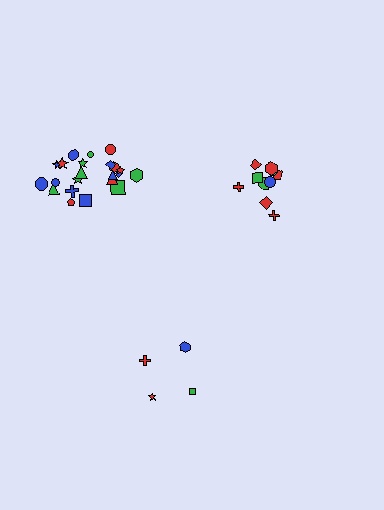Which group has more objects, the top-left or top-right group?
The top-left group.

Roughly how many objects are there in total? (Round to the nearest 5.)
Roughly 35 objects in total.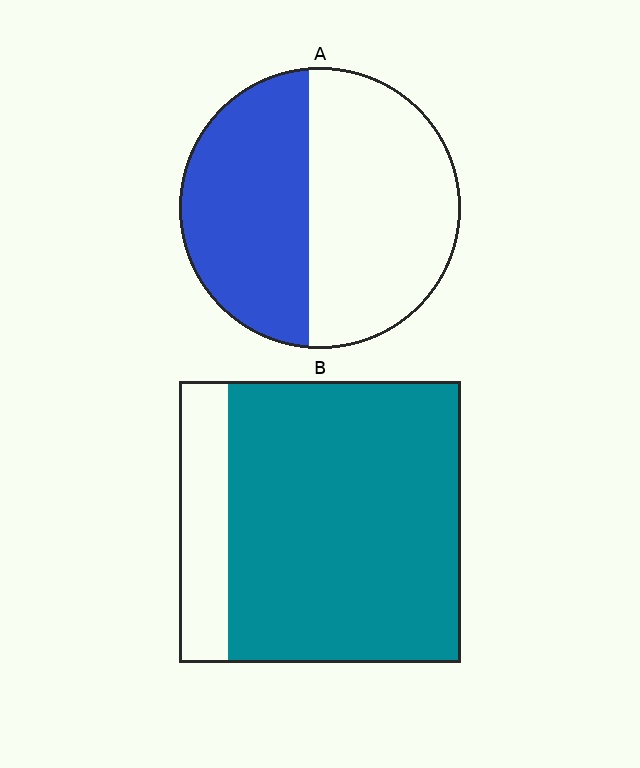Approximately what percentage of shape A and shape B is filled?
A is approximately 45% and B is approximately 85%.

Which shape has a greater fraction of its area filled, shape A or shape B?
Shape B.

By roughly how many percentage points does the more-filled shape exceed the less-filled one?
By roughly 40 percentage points (B over A).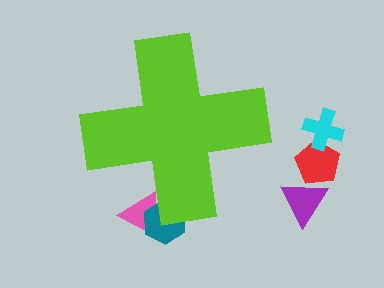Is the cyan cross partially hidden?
No, the cyan cross is fully visible.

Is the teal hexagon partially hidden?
Yes, the teal hexagon is partially hidden behind the lime cross.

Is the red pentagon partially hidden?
No, the red pentagon is fully visible.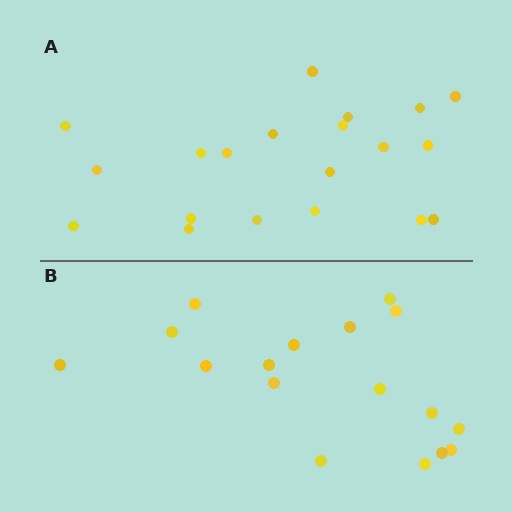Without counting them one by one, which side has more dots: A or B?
Region A (the top region) has more dots.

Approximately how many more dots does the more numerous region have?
Region A has just a few more — roughly 2 or 3 more dots than region B.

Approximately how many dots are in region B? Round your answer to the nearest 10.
About 20 dots. (The exact count is 17, which rounds to 20.)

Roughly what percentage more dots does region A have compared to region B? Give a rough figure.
About 20% more.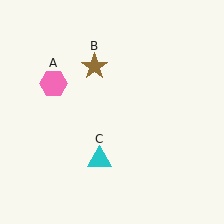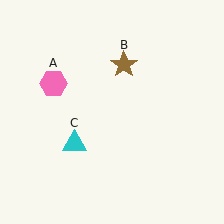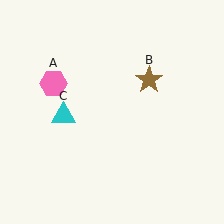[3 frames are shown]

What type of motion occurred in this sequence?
The brown star (object B), cyan triangle (object C) rotated clockwise around the center of the scene.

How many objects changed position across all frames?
2 objects changed position: brown star (object B), cyan triangle (object C).